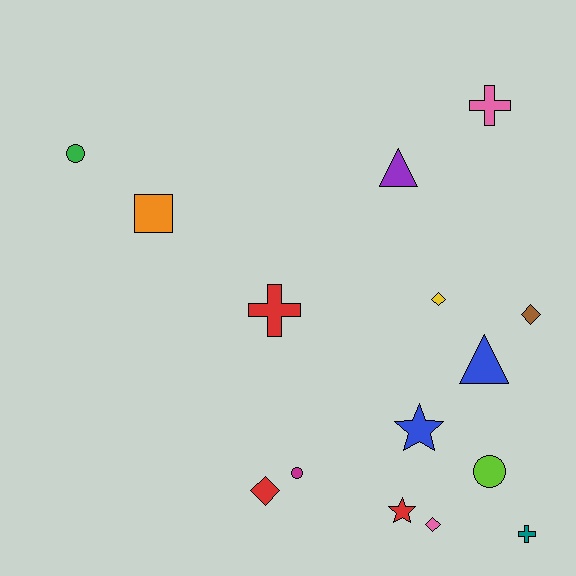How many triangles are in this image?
There are 2 triangles.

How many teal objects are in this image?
There is 1 teal object.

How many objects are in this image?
There are 15 objects.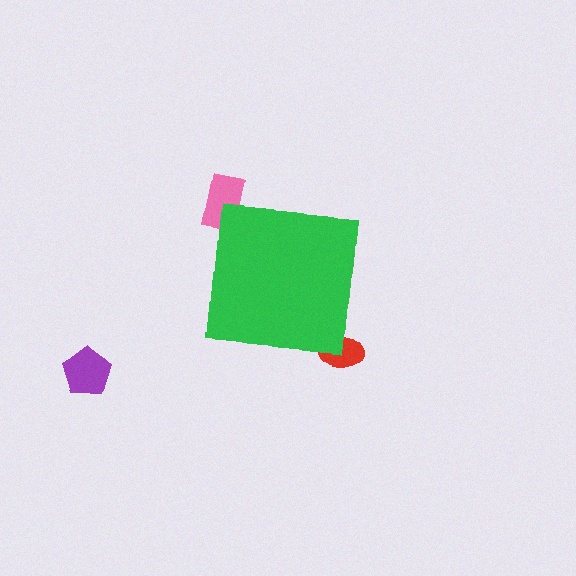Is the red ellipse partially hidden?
Yes, the red ellipse is partially hidden behind the green square.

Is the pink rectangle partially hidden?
Yes, the pink rectangle is partially hidden behind the green square.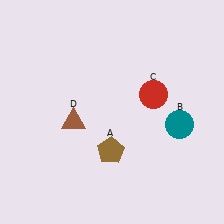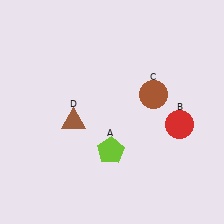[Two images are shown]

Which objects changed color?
A changed from brown to lime. B changed from teal to red. C changed from red to brown.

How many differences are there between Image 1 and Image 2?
There are 3 differences between the two images.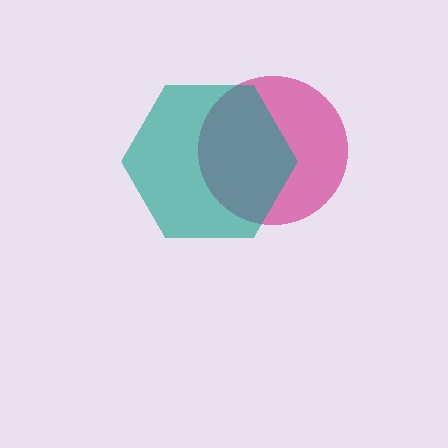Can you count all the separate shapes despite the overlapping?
Yes, there are 2 separate shapes.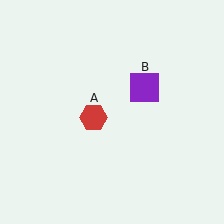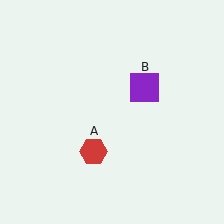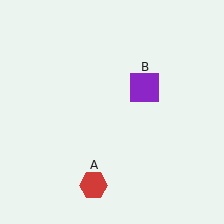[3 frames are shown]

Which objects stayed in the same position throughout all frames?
Purple square (object B) remained stationary.